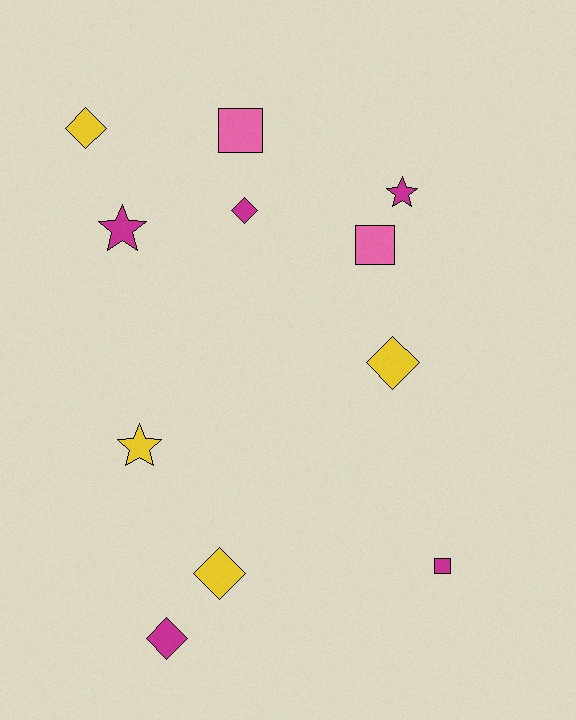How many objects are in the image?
There are 11 objects.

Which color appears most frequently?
Magenta, with 5 objects.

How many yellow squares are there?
There are no yellow squares.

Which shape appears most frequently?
Diamond, with 5 objects.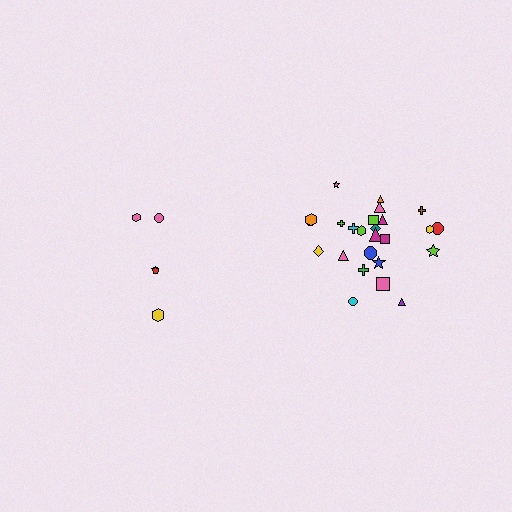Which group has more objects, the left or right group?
The right group.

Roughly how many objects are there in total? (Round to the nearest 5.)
Roughly 30 objects in total.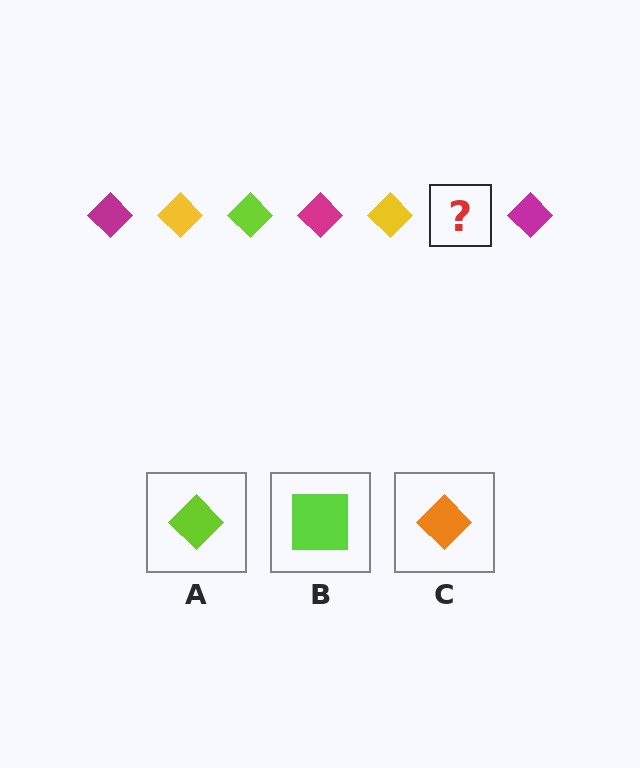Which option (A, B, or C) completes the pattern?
A.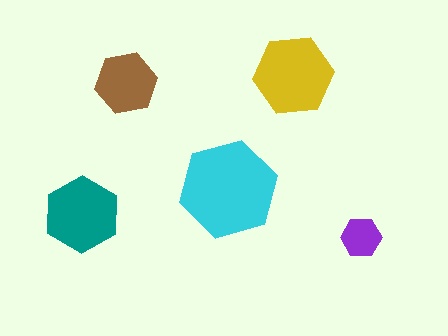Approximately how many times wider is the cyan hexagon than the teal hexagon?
About 1.5 times wider.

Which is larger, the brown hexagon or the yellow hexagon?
The yellow one.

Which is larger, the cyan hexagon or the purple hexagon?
The cyan one.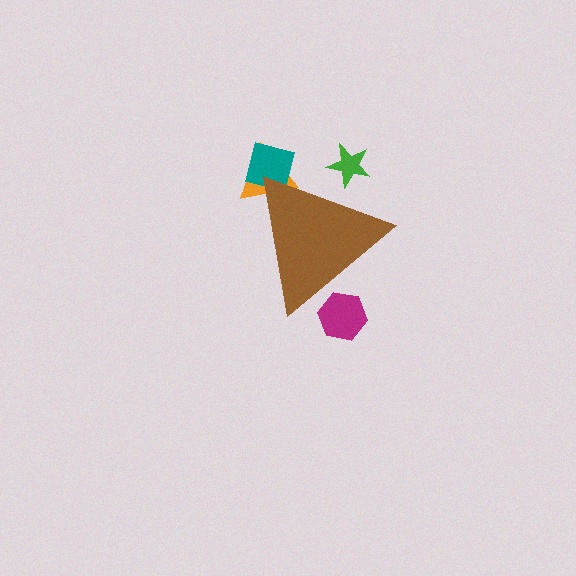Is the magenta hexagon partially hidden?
Yes, the magenta hexagon is partially hidden behind the brown triangle.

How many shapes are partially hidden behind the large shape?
4 shapes are partially hidden.